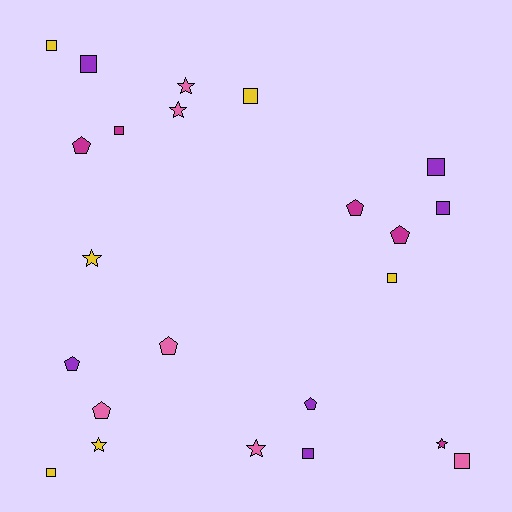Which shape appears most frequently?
Square, with 10 objects.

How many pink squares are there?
There is 1 pink square.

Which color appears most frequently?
Yellow, with 6 objects.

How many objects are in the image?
There are 23 objects.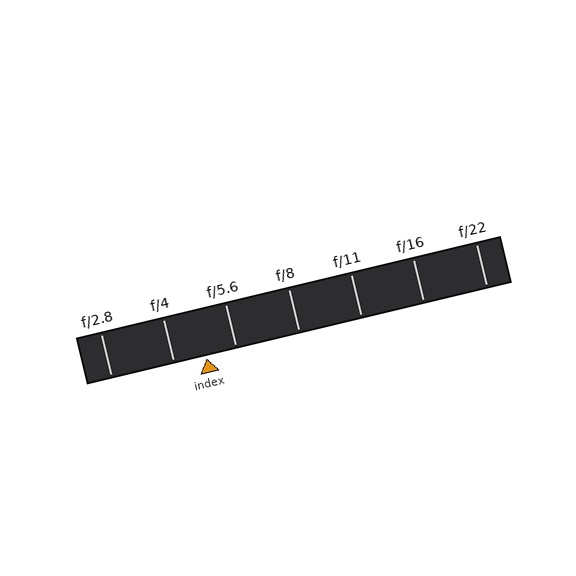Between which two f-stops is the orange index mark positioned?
The index mark is between f/4 and f/5.6.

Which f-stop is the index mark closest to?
The index mark is closest to f/5.6.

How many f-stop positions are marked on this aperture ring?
There are 7 f-stop positions marked.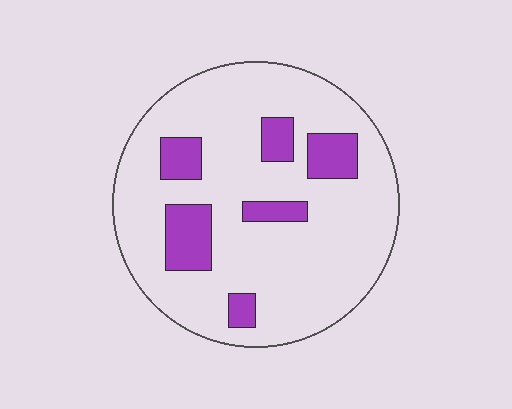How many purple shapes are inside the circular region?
6.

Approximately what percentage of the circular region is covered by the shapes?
Approximately 15%.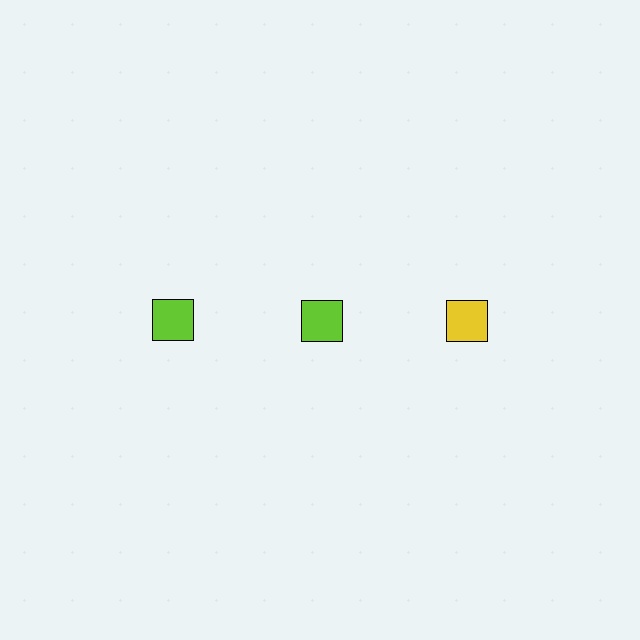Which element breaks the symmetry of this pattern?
The yellow square in the top row, center column breaks the symmetry. All other shapes are lime squares.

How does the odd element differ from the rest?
It has a different color: yellow instead of lime.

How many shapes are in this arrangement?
There are 3 shapes arranged in a grid pattern.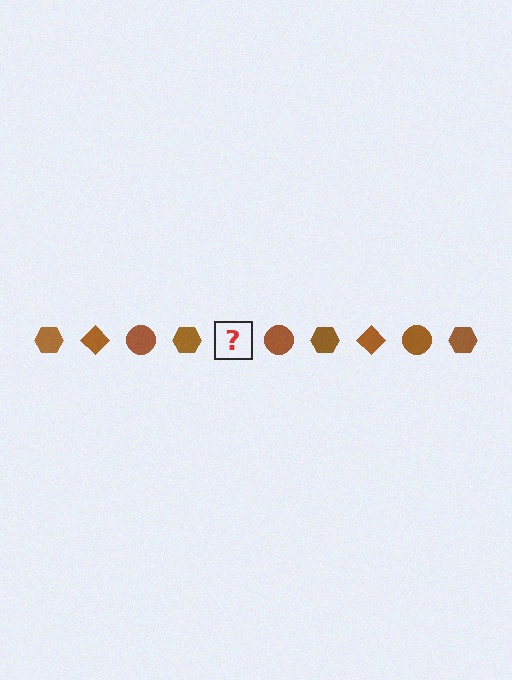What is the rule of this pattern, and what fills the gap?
The rule is that the pattern cycles through hexagon, diamond, circle shapes in brown. The gap should be filled with a brown diamond.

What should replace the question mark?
The question mark should be replaced with a brown diamond.